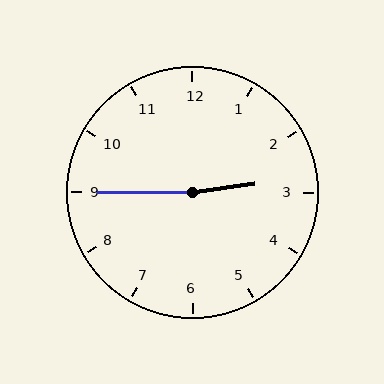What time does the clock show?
2:45.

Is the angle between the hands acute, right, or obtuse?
It is obtuse.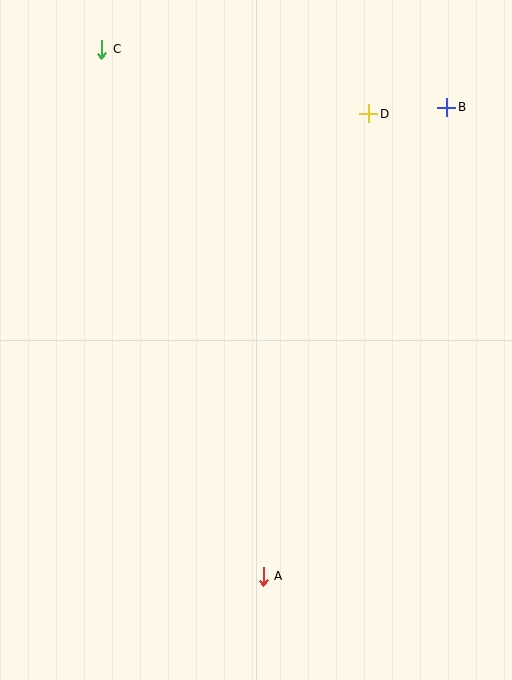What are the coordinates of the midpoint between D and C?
The midpoint between D and C is at (235, 81).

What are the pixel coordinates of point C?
Point C is at (102, 49).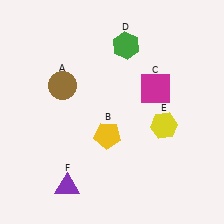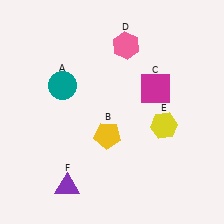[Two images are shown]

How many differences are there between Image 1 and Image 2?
There are 2 differences between the two images.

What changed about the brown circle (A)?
In Image 1, A is brown. In Image 2, it changed to teal.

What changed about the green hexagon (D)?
In Image 1, D is green. In Image 2, it changed to pink.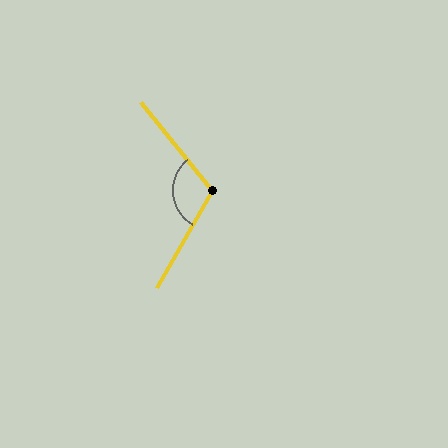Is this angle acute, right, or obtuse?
It is obtuse.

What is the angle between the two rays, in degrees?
Approximately 111 degrees.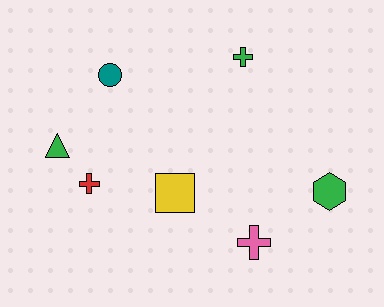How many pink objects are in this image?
There is 1 pink object.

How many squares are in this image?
There is 1 square.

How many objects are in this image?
There are 7 objects.